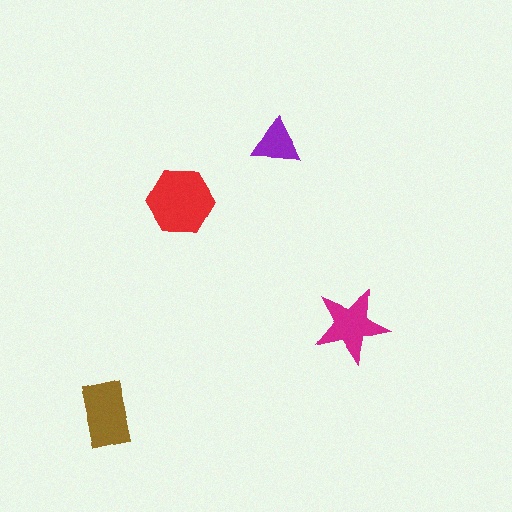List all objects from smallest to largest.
The purple triangle, the magenta star, the brown rectangle, the red hexagon.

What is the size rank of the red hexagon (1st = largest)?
1st.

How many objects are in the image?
There are 4 objects in the image.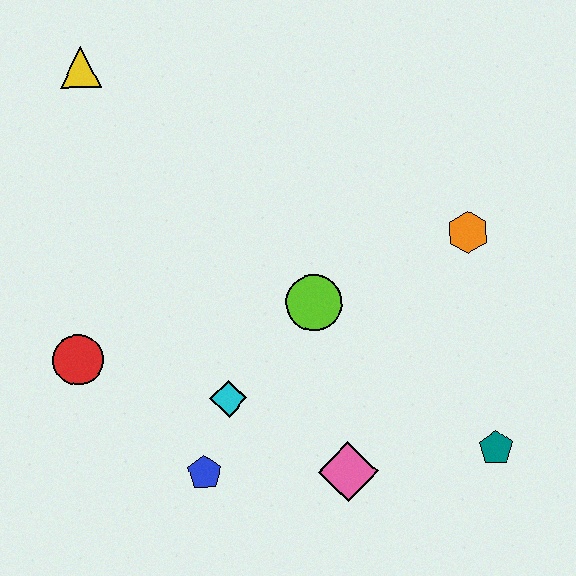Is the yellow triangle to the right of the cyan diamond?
No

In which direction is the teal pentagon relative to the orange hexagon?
The teal pentagon is below the orange hexagon.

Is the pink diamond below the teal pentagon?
Yes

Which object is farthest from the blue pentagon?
The yellow triangle is farthest from the blue pentagon.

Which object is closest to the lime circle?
The cyan diamond is closest to the lime circle.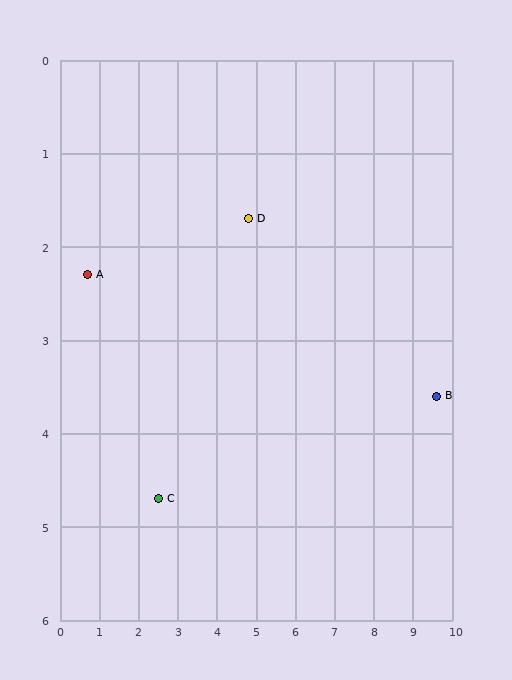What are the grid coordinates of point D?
Point D is at approximately (4.8, 1.7).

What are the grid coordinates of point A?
Point A is at approximately (0.7, 2.3).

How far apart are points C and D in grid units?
Points C and D are about 3.8 grid units apart.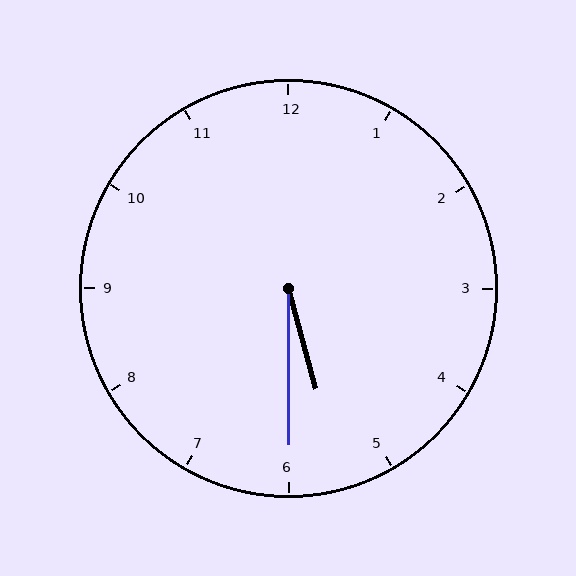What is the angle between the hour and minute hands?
Approximately 15 degrees.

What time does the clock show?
5:30.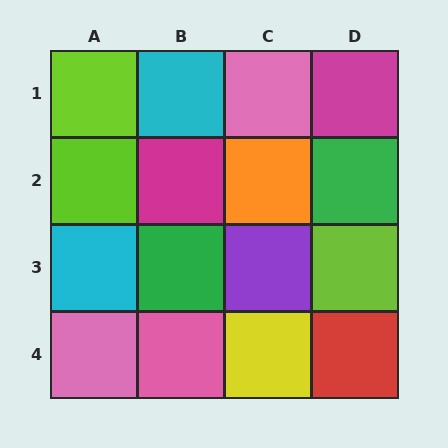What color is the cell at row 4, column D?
Red.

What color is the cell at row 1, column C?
Pink.